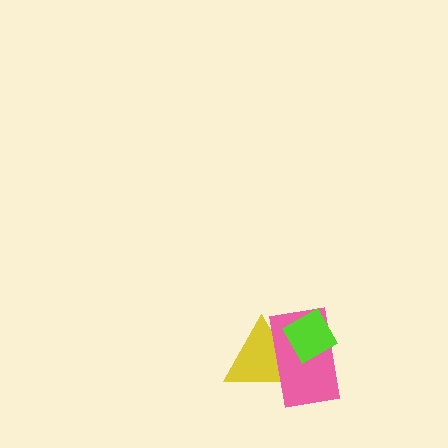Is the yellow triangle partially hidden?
Yes, it is partially covered by another shape.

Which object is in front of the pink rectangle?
The lime diamond is in front of the pink rectangle.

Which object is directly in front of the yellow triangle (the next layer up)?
The pink rectangle is directly in front of the yellow triangle.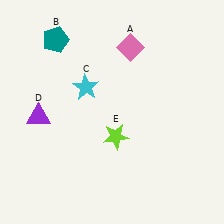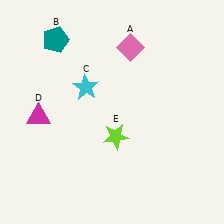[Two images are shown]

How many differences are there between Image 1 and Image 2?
There is 1 difference between the two images.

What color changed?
The triangle (D) changed from purple in Image 1 to magenta in Image 2.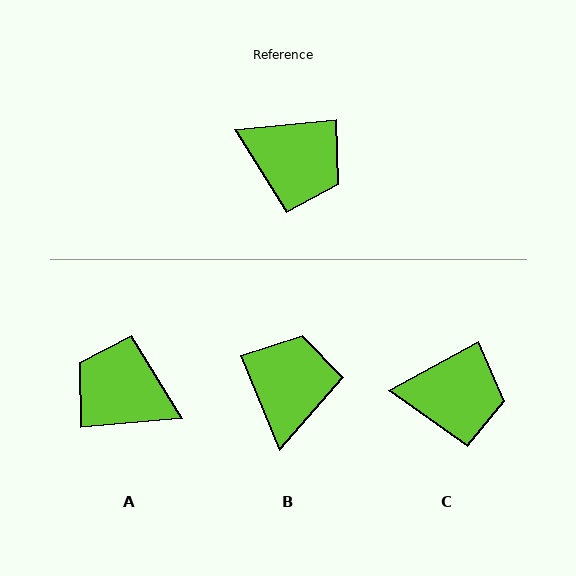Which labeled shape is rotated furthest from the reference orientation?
A, about 179 degrees away.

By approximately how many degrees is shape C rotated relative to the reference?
Approximately 23 degrees counter-clockwise.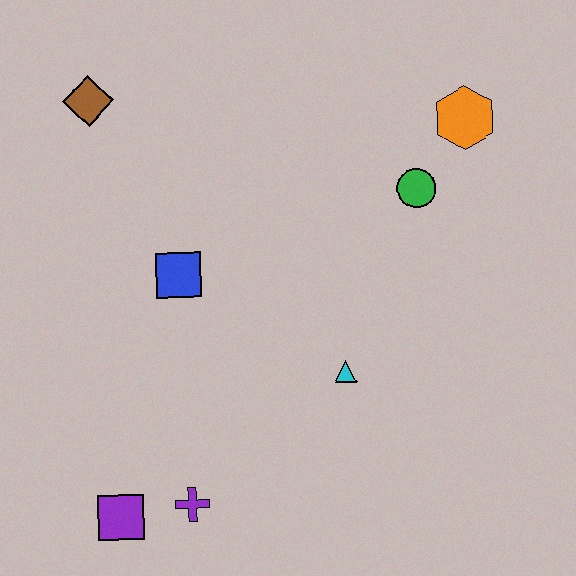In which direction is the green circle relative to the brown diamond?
The green circle is to the right of the brown diamond.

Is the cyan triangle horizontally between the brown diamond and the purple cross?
No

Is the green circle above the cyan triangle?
Yes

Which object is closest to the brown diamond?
The blue square is closest to the brown diamond.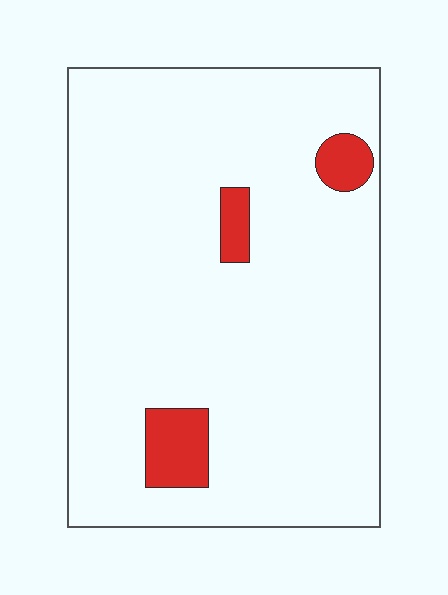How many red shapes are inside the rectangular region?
3.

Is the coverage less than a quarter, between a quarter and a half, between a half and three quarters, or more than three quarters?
Less than a quarter.